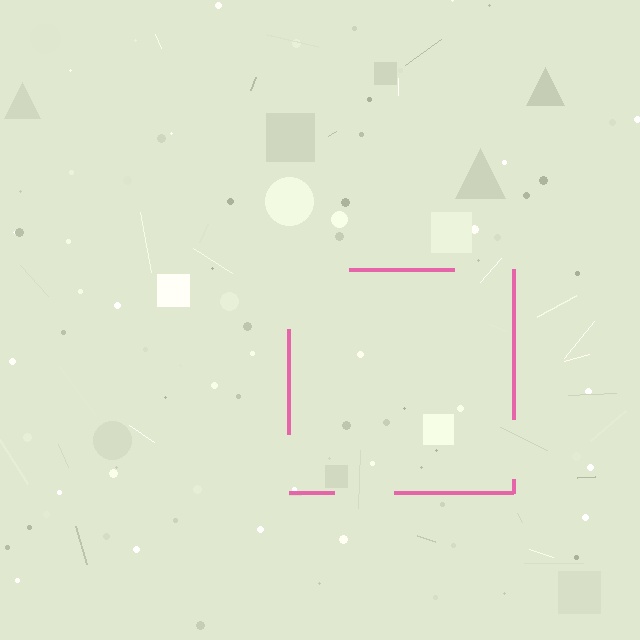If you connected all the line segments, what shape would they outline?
They would outline a square.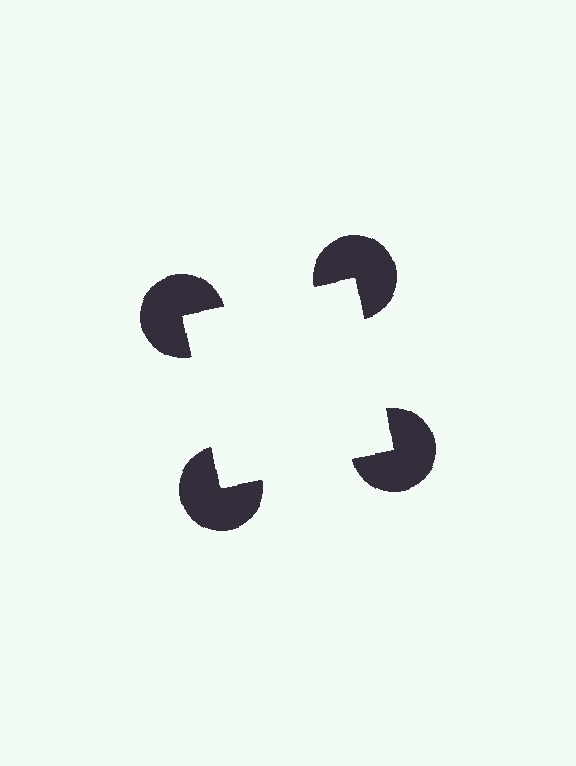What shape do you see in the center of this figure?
An illusory square — its edges are inferred from the aligned wedge cuts in the pac-man discs, not physically drawn.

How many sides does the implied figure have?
4 sides.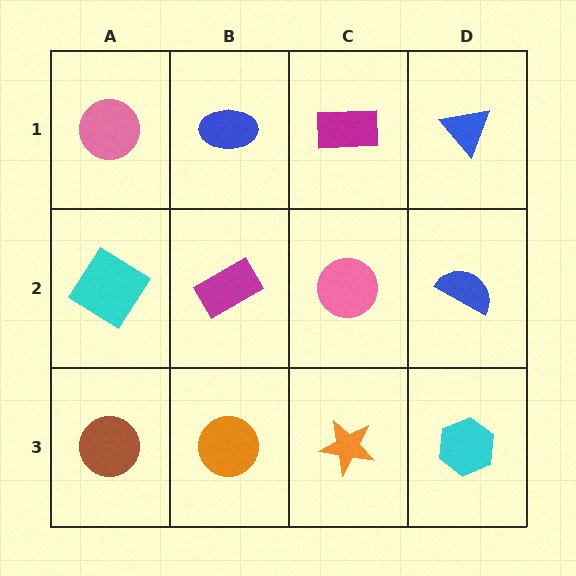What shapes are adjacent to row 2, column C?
A magenta rectangle (row 1, column C), an orange star (row 3, column C), a magenta rectangle (row 2, column B), a blue semicircle (row 2, column D).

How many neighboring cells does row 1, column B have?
3.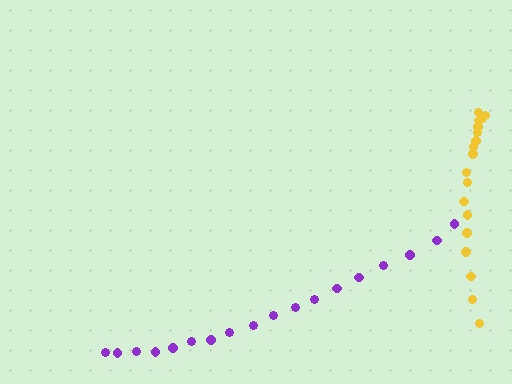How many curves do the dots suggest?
There are 2 distinct paths.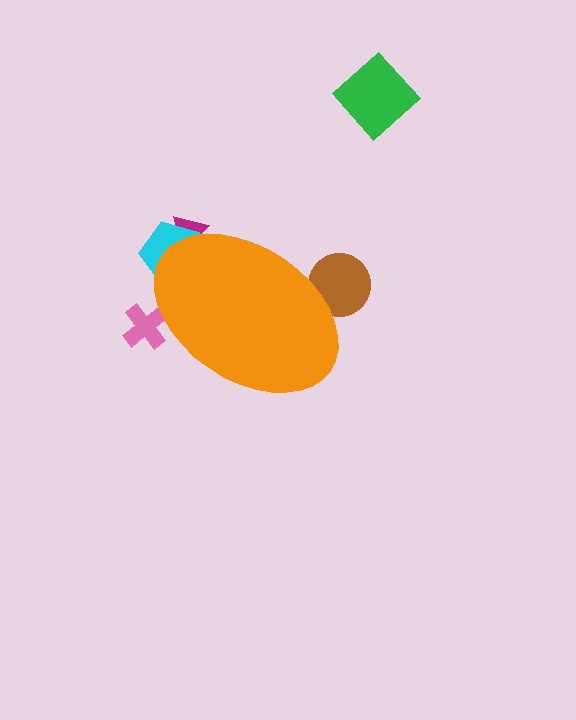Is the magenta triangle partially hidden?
Yes, the magenta triangle is partially hidden behind the orange ellipse.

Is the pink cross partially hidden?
Yes, the pink cross is partially hidden behind the orange ellipse.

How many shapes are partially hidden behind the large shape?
4 shapes are partially hidden.